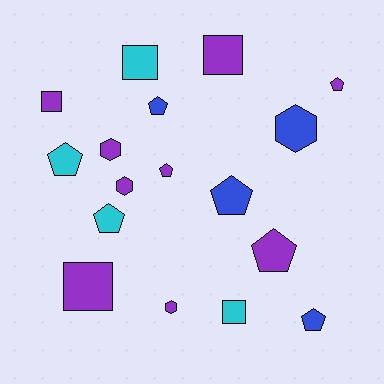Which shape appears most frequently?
Pentagon, with 8 objects.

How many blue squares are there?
There are no blue squares.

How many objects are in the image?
There are 17 objects.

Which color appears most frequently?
Purple, with 9 objects.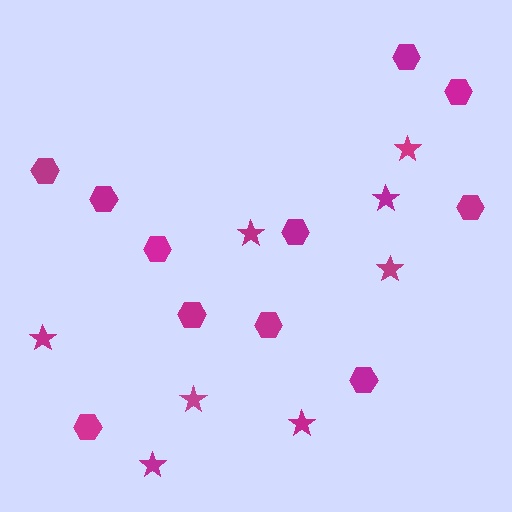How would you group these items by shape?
There are 2 groups: one group of stars (8) and one group of hexagons (11).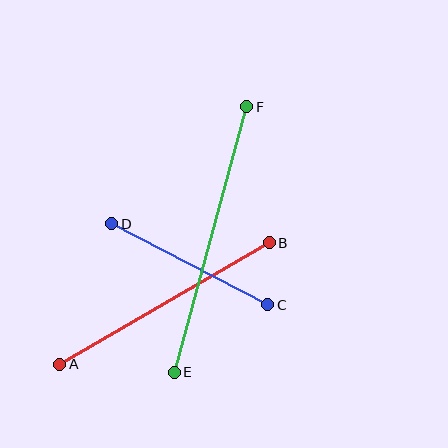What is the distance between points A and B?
The distance is approximately 242 pixels.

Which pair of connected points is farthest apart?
Points E and F are farthest apart.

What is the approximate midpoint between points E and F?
The midpoint is at approximately (210, 240) pixels.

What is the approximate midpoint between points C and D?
The midpoint is at approximately (190, 264) pixels.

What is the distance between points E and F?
The distance is approximately 275 pixels.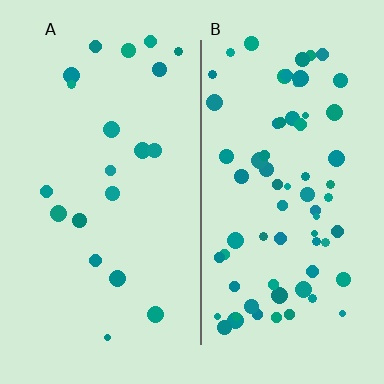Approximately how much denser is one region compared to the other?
Approximately 3.4× — region B over region A.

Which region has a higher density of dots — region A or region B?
B (the right).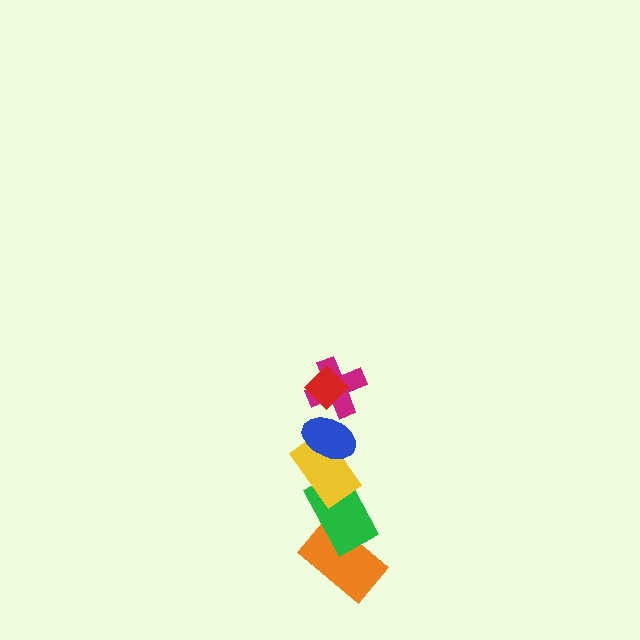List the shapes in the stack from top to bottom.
From top to bottom: the red diamond, the magenta cross, the blue ellipse, the yellow rectangle, the green rectangle, the orange rectangle.